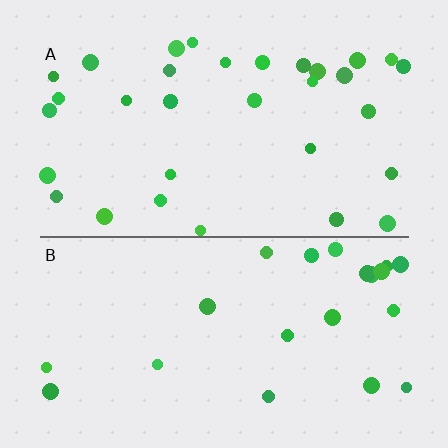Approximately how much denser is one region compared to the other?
Approximately 1.5× — region A over region B.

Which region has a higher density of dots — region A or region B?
A (the top).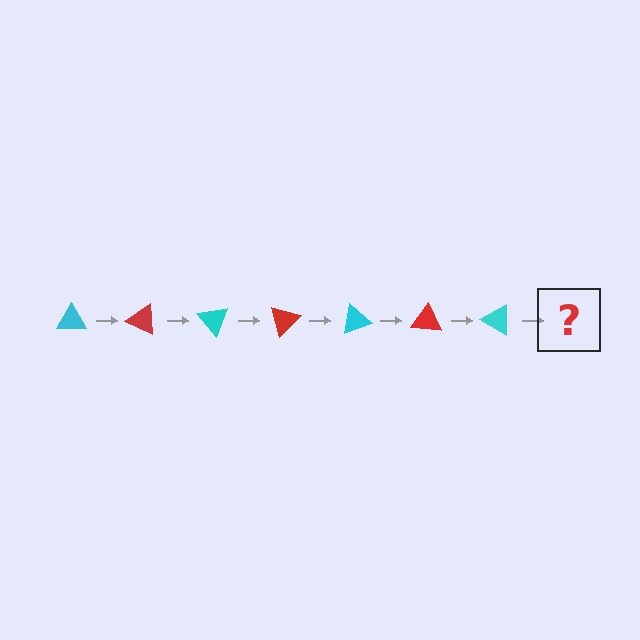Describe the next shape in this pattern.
It should be a red triangle, rotated 175 degrees from the start.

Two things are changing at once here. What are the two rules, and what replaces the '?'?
The two rules are that it rotates 25 degrees each step and the color cycles through cyan and red. The '?' should be a red triangle, rotated 175 degrees from the start.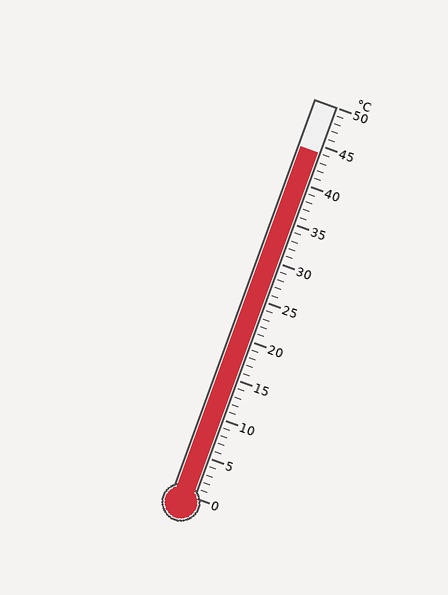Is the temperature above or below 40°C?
The temperature is above 40°C.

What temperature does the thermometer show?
The thermometer shows approximately 44°C.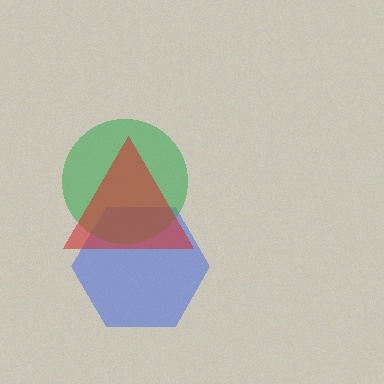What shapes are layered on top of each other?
The layered shapes are: a blue hexagon, a green circle, a red triangle.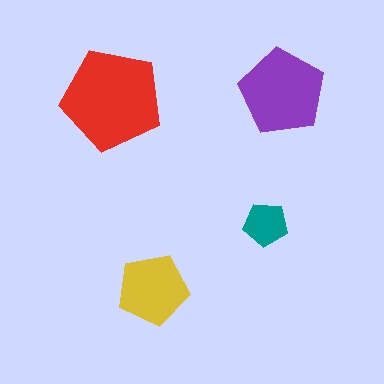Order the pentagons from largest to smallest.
the red one, the purple one, the yellow one, the teal one.